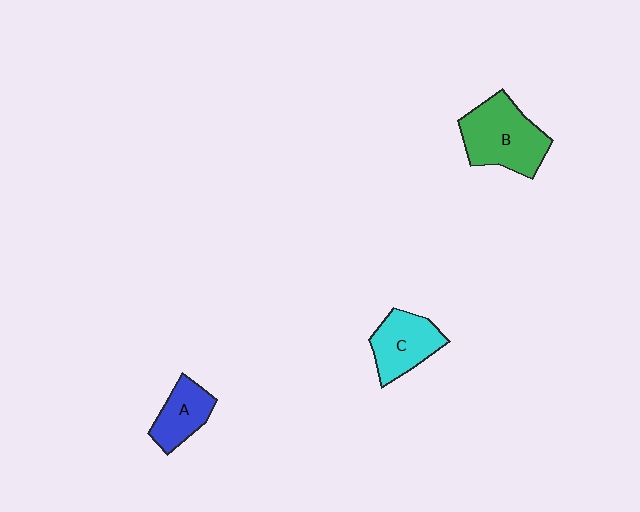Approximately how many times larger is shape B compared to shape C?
Approximately 1.4 times.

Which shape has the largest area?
Shape B (green).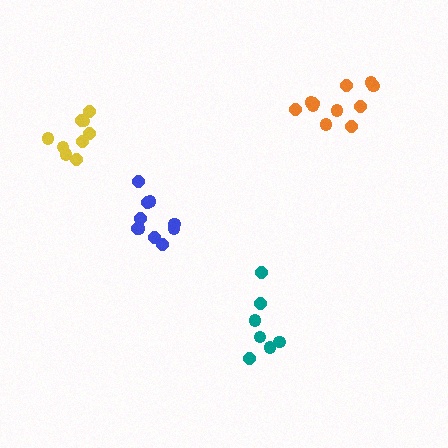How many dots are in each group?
Group 1: 10 dots, Group 2: 7 dots, Group 3: 9 dots, Group 4: 11 dots (37 total).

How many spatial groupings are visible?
There are 4 spatial groupings.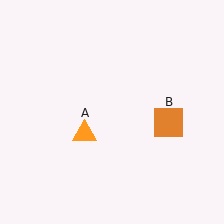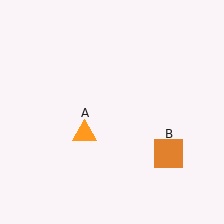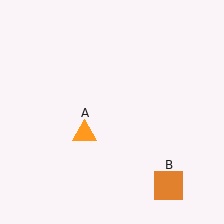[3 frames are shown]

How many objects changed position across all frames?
1 object changed position: orange square (object B).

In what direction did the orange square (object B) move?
The orange square (object B) moved down.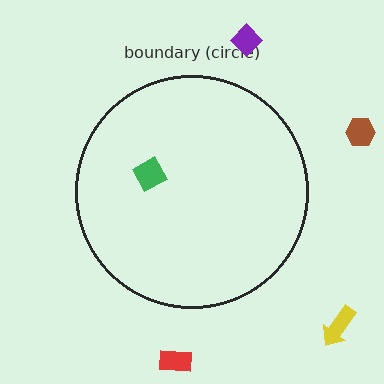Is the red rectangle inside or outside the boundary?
Outside.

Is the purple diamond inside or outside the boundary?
Outside.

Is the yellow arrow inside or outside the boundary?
Outside.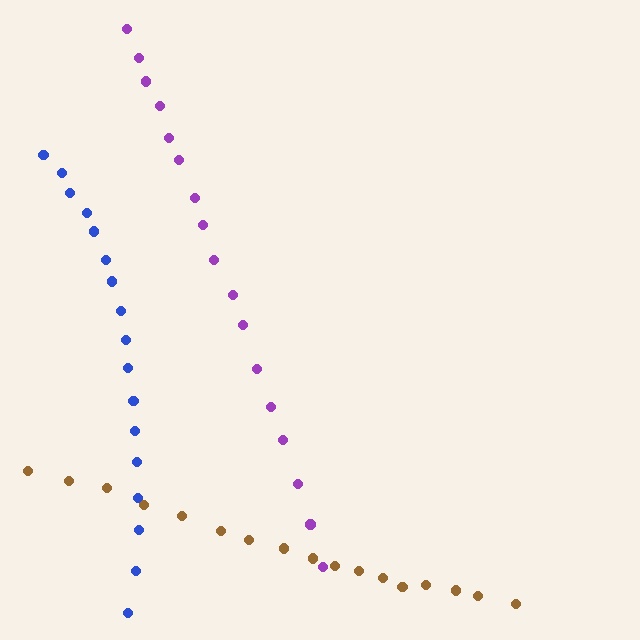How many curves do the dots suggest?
There are 3 distinct paths.